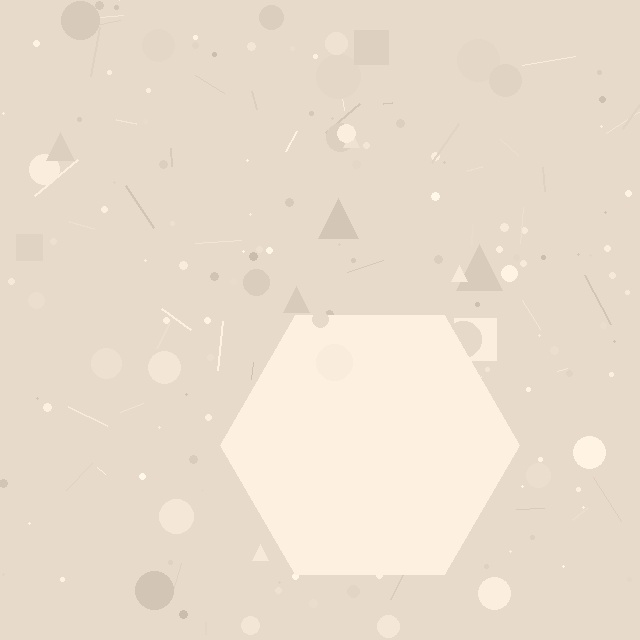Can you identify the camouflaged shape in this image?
The camouflaged shape is a hexagon.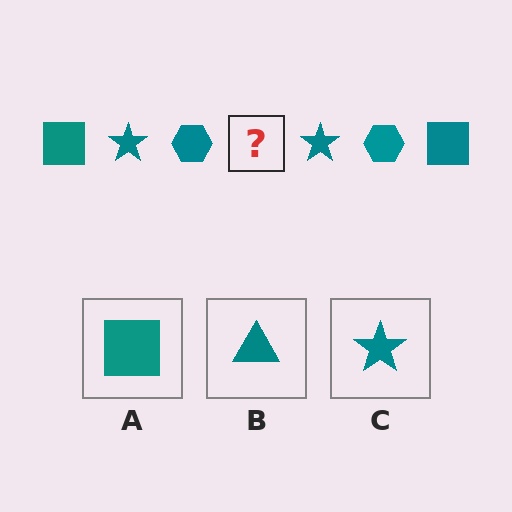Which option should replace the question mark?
Option A.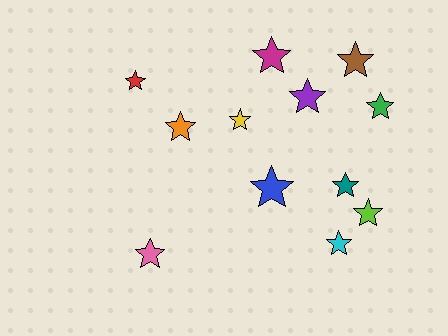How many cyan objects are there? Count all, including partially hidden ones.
There is 1 cyan object.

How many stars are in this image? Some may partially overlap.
There are 12 stars.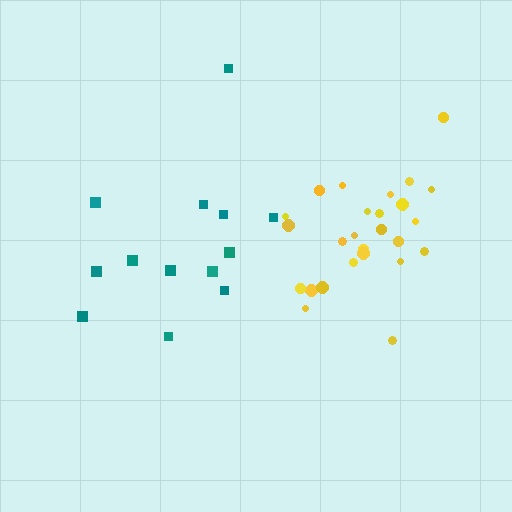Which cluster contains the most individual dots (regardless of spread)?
Yellow (26).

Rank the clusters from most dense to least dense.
yellow, teal.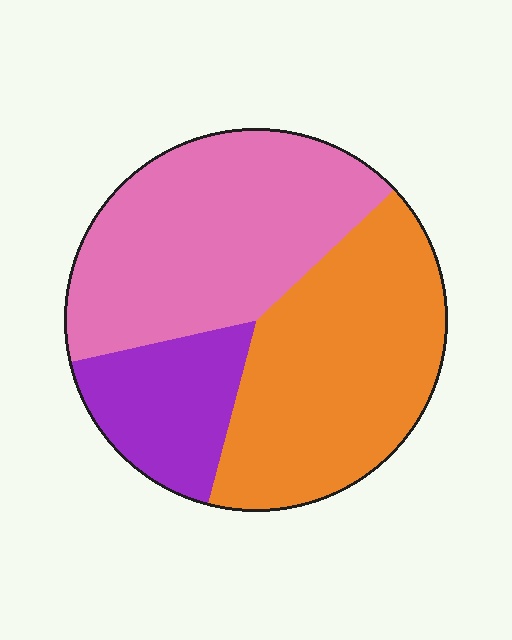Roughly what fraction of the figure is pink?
Pink covers about 40% of the figure.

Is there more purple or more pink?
Pink.